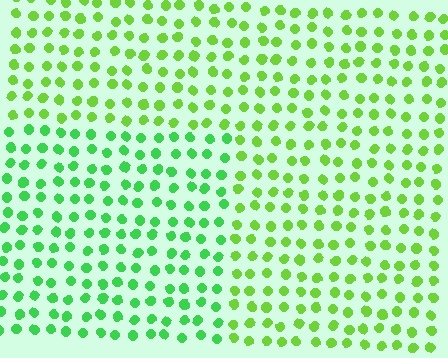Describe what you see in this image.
The image is filled with small lime elements in a uniform arrangement. A rectangle-shaped region is visible where the elements are tinted to a slightly different hue, forming a subtle color boundary.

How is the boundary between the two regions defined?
The boundary is defined purely by a slight shift in hue (about 29 degrees). Spacing, size, and orientation are identical on both sides.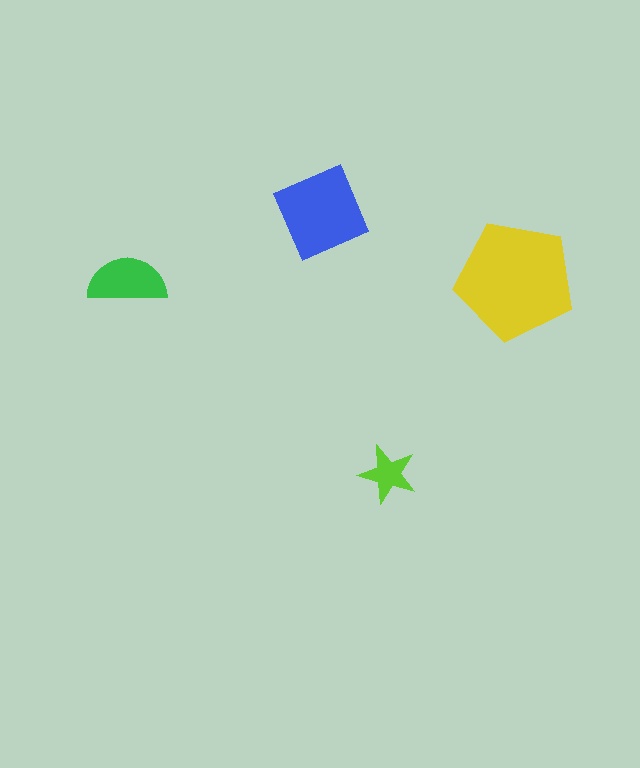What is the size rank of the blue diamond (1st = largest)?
2nd.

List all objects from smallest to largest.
The lime star, the green semicircle, the blue diamond, the yellow pentagon.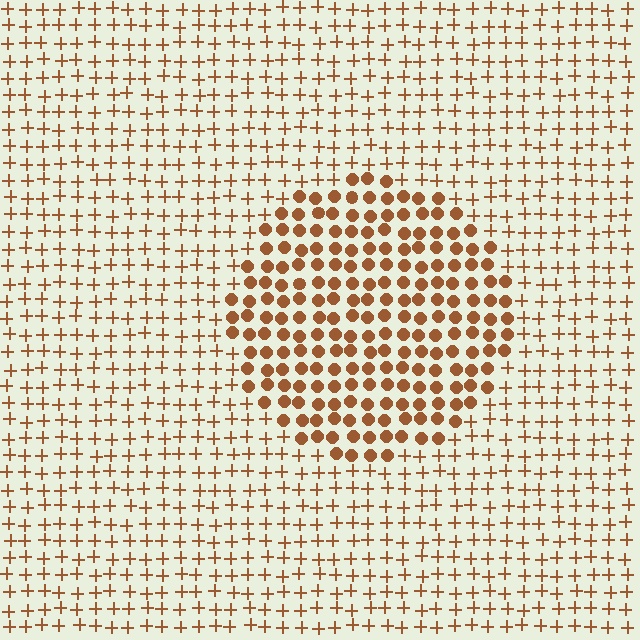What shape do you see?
I see a circle.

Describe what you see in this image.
The image is filled with small brown elements arranged in a uniform grid. A circle-shaped region contains circles, while the surrounding area contains plus signs. The boundary is defined purely by the change in element shape.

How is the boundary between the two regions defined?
The boundary is defined by a change in element shape: circles inside vs. plus signs outside. All elements share the same color and spacing.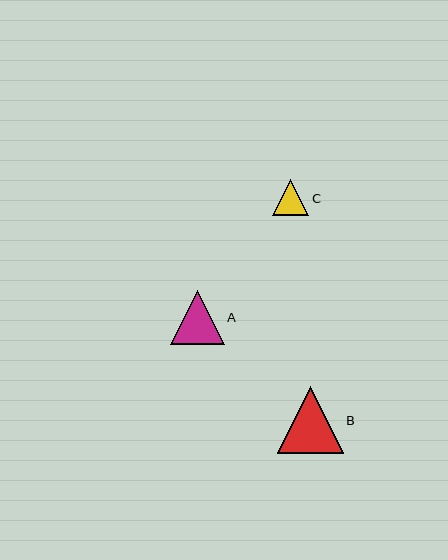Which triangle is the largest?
Triangle B is the largest with a size of approximately 66 pixels.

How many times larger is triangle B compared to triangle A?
Triangle B is approximately 1.2 times the size of triangle A.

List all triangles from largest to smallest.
From largest to smallest: B, A, C.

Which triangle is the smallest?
Triangle C is the smallest with a size of approximately 37 pixels.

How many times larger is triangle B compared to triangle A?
Triangle B is approximately 1.2 times the size of triangle A.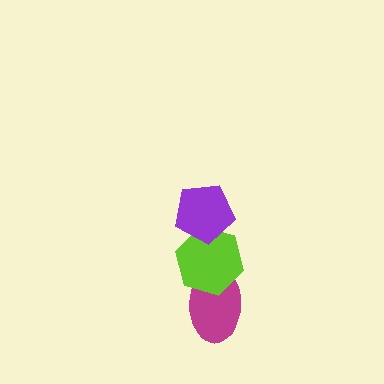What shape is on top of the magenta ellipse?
The lime hexagon is on top of the magenta ellipse.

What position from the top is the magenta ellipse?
The magenta ellipse is 3rd from the top.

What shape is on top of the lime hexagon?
The purple pentagon is on top of the lime hexagon.